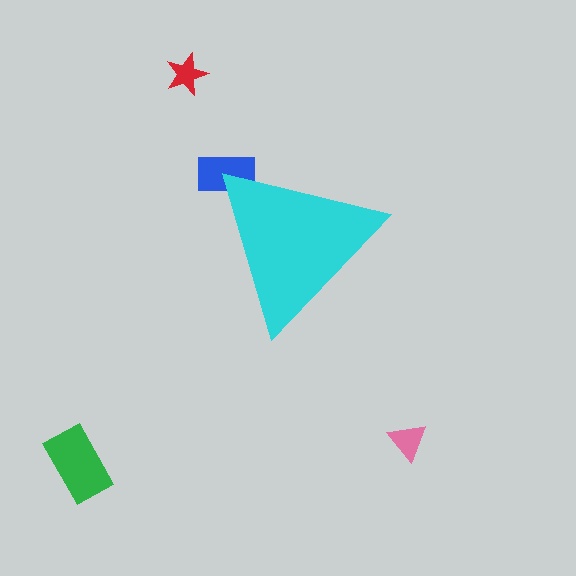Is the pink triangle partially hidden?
No, the pink triangle is fully visible.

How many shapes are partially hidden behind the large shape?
1 shape is partially hidden.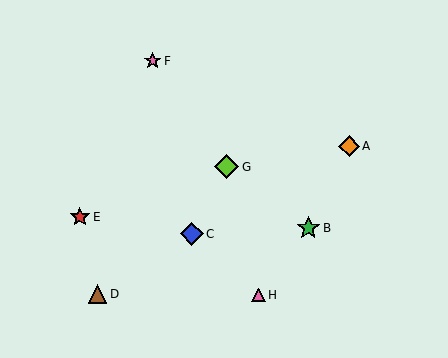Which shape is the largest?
The lime diamond (labeled G) is the largest.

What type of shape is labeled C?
Shape C is a blue diamond.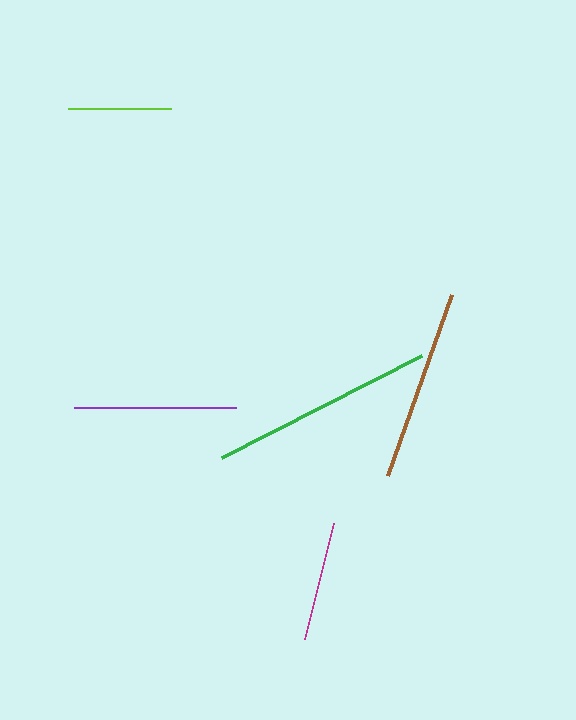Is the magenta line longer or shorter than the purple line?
The purple line is longer than the magenta line.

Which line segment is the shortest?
The lime line is the shortest at approximately 103 pixels.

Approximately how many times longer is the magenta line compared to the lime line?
The magenta line is approximately 1.2 times the length of the lime line.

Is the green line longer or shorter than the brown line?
The green line is longer than the brown line.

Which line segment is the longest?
The green line is the longest at approximately 224 pixels.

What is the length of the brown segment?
The brown segment is approximately 192 pixels long.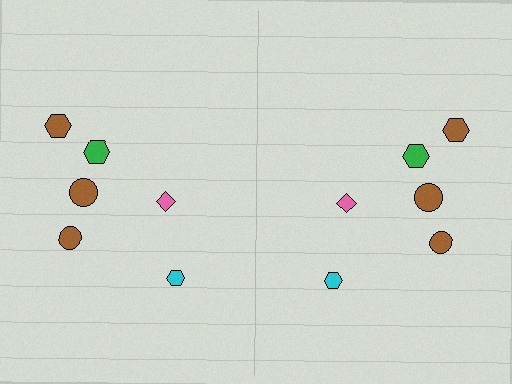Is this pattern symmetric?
Yes, this pattern has bilateral (reflection) symmetry.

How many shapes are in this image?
There are 12 shapes in this image.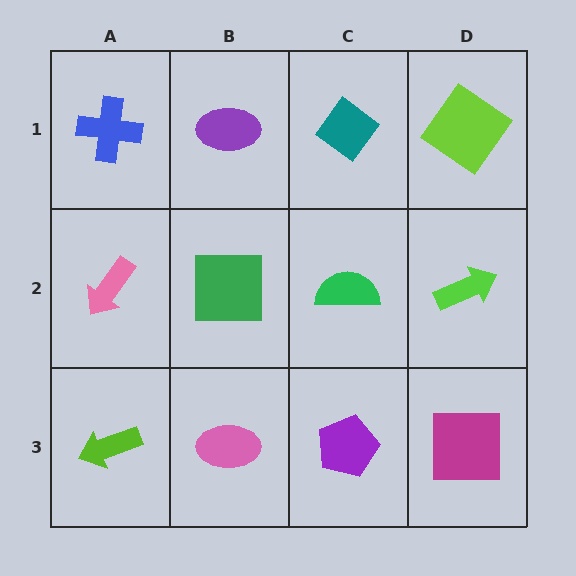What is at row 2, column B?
A green square.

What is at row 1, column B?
A purple ellipse.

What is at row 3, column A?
A lime arrow.